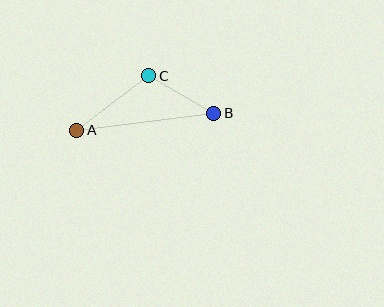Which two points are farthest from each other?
Points A and B are farthest from each other.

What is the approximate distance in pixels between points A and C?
The distance between A and C is approximately 90 pixels.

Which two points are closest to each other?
Points B and C are closest to each other.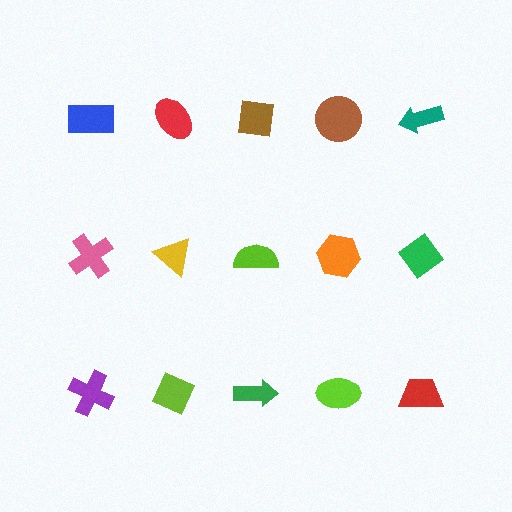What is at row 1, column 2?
A red ellipse.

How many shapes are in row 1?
5 shapes.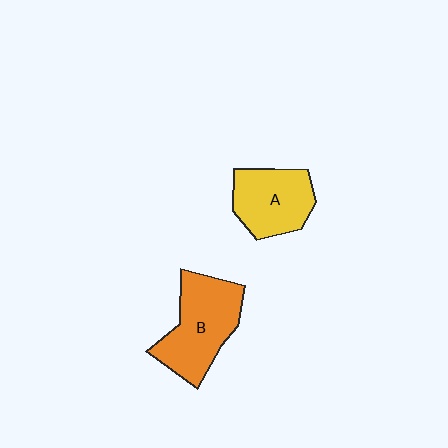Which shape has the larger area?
Shape B (orange).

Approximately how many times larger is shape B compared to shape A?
Approximately 1.3 times.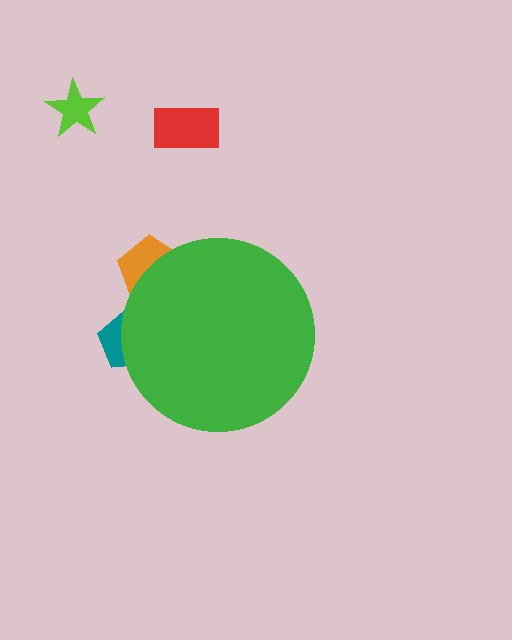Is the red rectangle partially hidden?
No, the red rectangle is fully visible.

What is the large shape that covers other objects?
A green circle.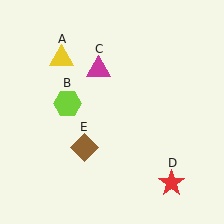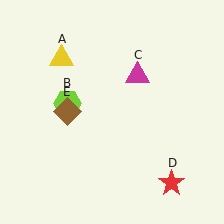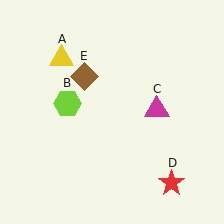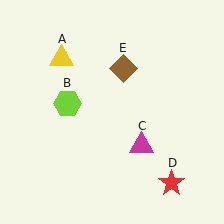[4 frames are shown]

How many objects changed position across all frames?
2 objects changed position: magenta triangle (object C), brown diamond (object E).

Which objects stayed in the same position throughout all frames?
Yellow triangle (object A) and lime hexagon (object B) and red star (object D) remained stationary.